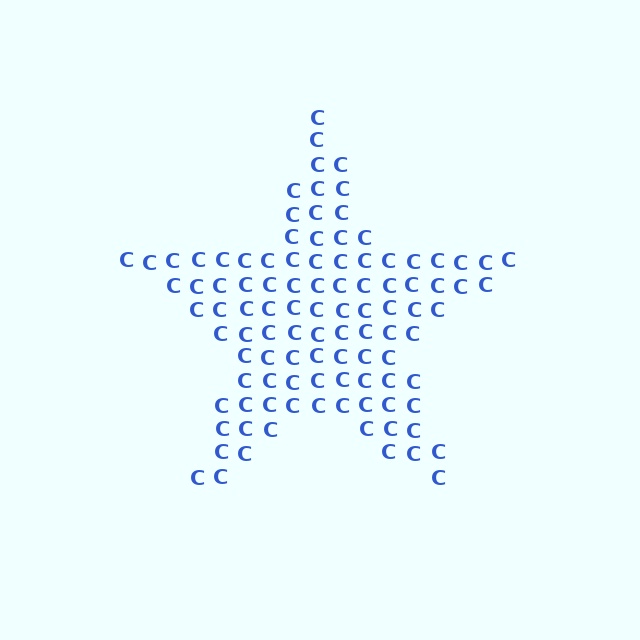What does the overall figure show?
The overall figure shows a star.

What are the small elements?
The small elements are letter C's.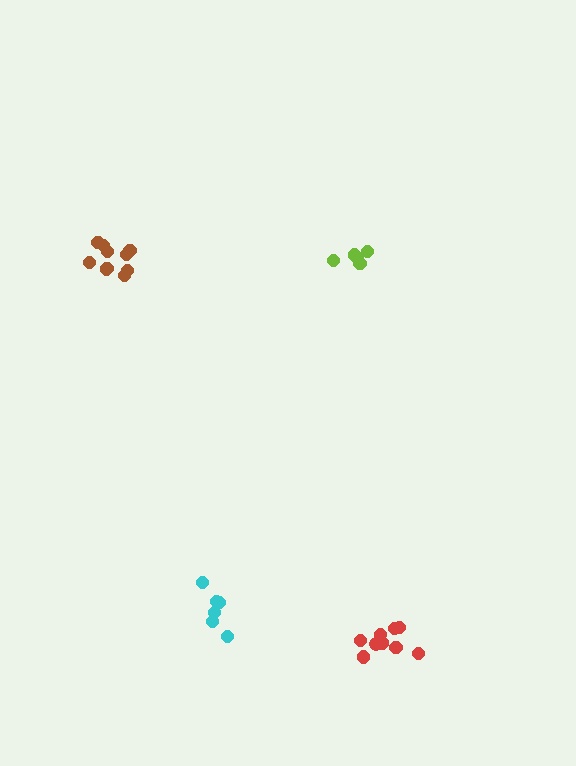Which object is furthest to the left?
The brown cluster is leftmost.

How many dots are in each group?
Group 1: 5 dots, Group 2: 6 dots, Group 3: 10 dots, Group 4: 9 dots (30 total).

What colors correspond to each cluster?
The clusters are colored: lime, cyan, brown, red.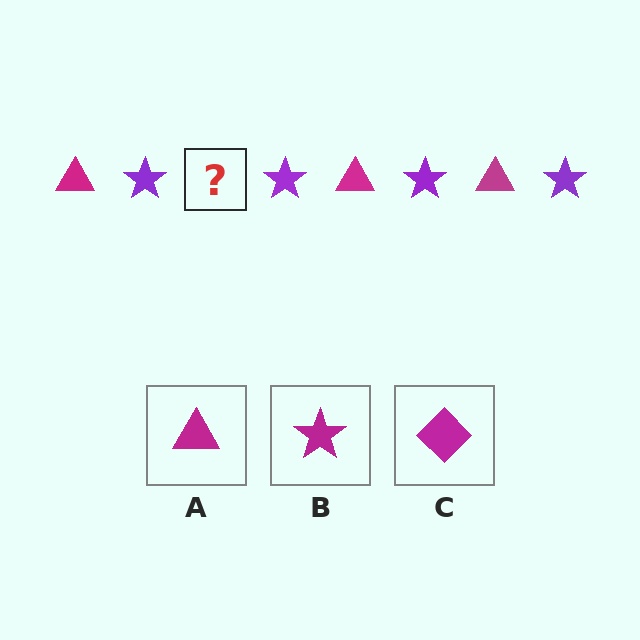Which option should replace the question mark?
Option A.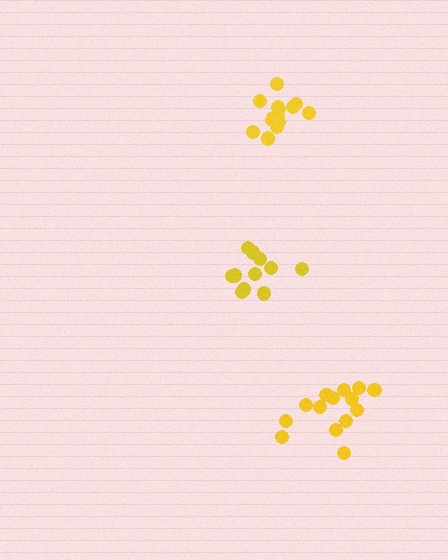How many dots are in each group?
Group 1: 11 dots, Group 2: 14 dots, Group 3: 14 dots (39 total).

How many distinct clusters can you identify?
There are 3 distinct clusters.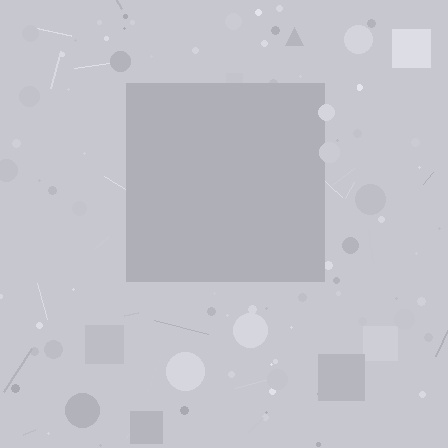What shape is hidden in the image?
A square is hidden in the image.